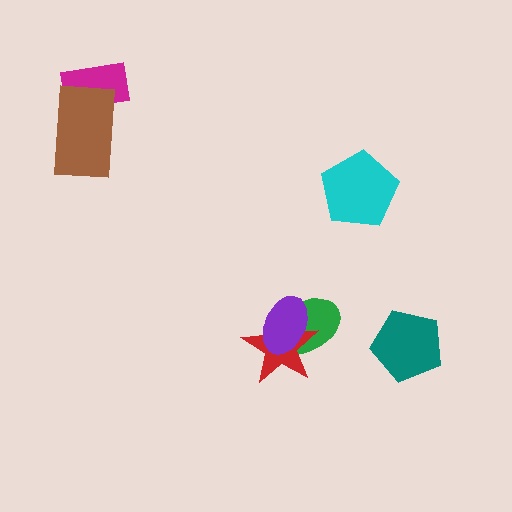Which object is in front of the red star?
The purple ellipse is in front of the red star.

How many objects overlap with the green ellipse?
2 objects overlap with the green ellipse.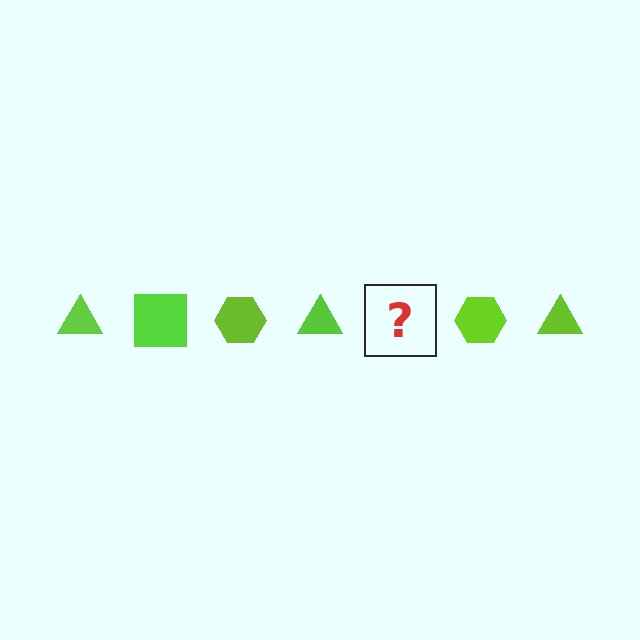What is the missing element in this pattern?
The missing element is a lime square.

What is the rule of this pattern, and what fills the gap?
The rule is that the pattern cycles through triangle, square, hexagon shapes in lime. The gap should be filled with a lime square.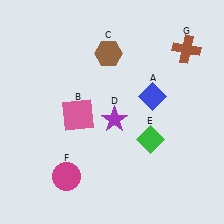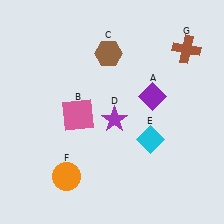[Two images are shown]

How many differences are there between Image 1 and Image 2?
There are 3 differences between the two images.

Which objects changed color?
A changed from blue to purple. E changed from green to cyan. F changed from magenta to orange.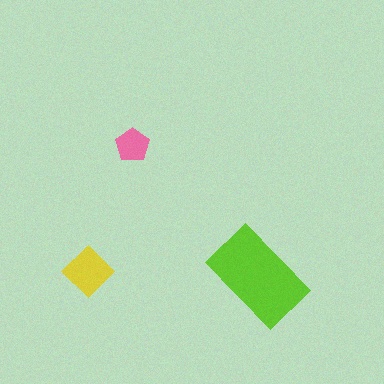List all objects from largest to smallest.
The lime rectangle, the yellow diamond, the pink pentagon.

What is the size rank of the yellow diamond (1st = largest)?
2nd.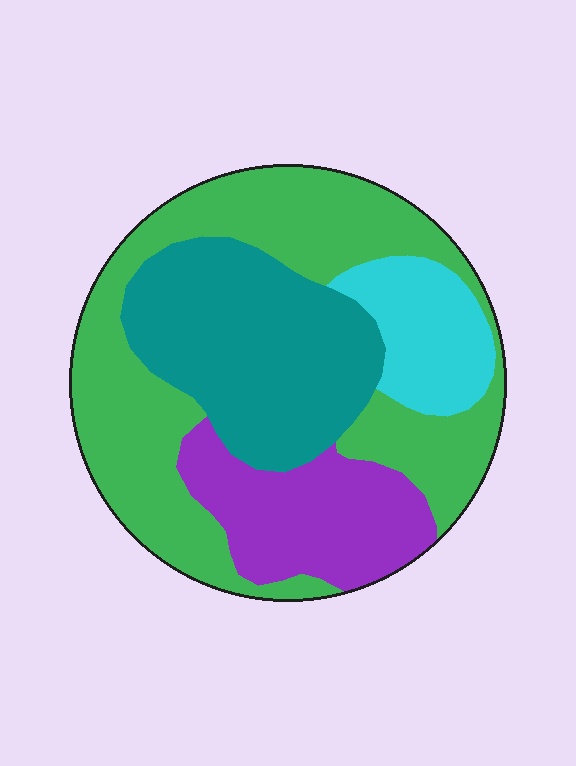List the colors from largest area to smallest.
From largest to smallest: green, teal, purple, cyan.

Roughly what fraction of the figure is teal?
Teal covers roughly 25% of the figure.